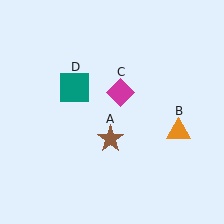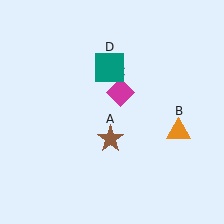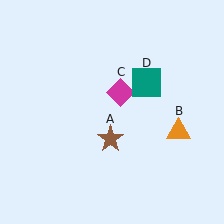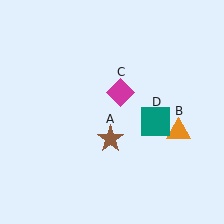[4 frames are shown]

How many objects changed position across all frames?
1 object changed position: teal square (object D).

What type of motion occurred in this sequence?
The teal square (object D) rotated clockwise around the center of the scene.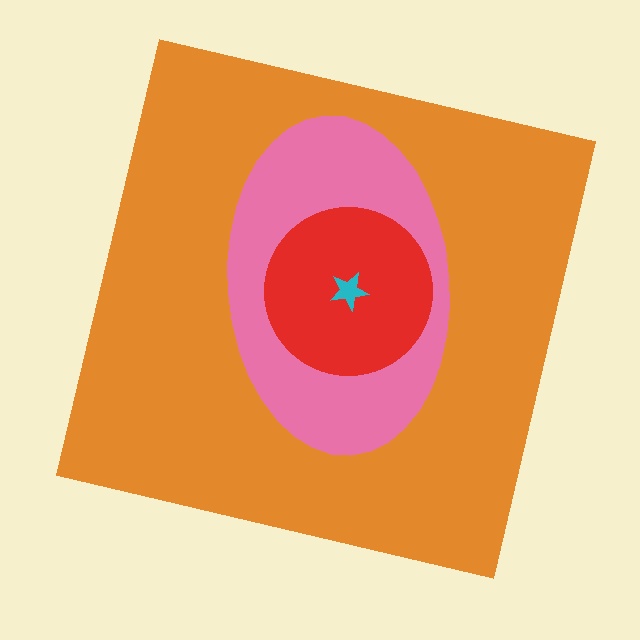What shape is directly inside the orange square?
The pink ellipse.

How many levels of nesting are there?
4.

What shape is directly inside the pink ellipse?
The red circle.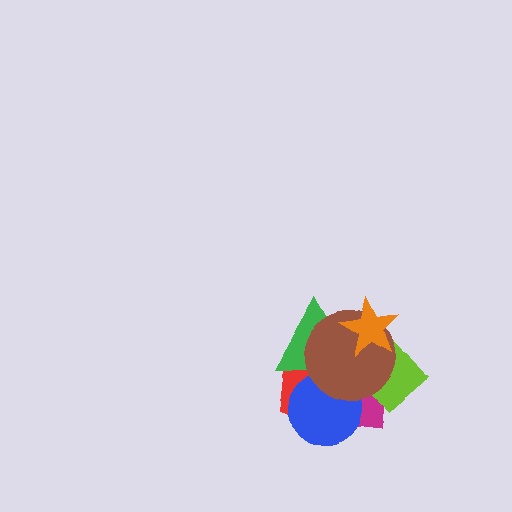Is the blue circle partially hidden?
Yes, it is partially covered by another shape.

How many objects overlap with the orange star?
3 objects overlap with the orange star.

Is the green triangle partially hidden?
Yes, it is partially covered by another shape.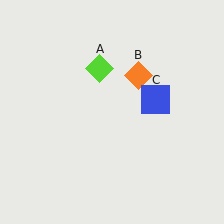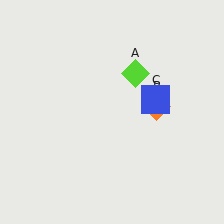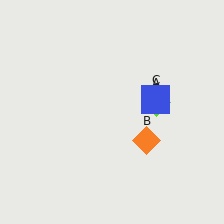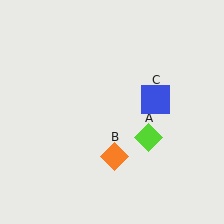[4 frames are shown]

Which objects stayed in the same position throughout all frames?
Blue square (object C) remained stationary.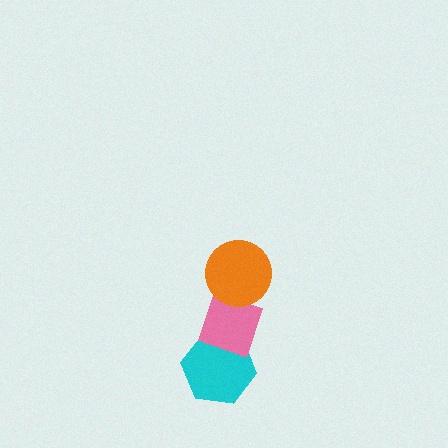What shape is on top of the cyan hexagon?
The pink diamond is on top of the cyan hexagon.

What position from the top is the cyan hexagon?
The cyan hexagon is 3rd from the top.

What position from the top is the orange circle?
The orange circle is 1st from the top.